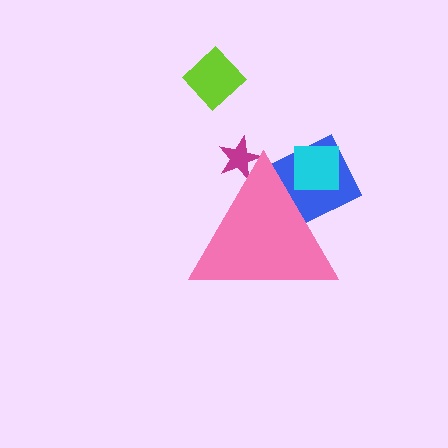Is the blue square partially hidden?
Yes, the blue square is partially hidden behind the pink triangle.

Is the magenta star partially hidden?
Yes, the magenta star is partially hidden behind the pink triangle.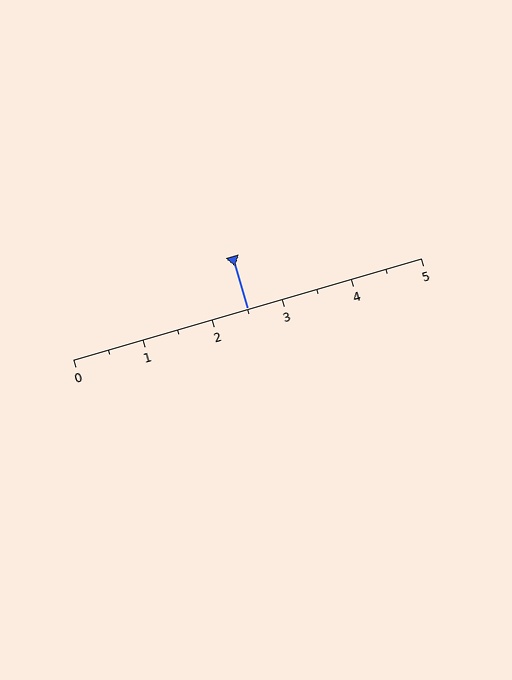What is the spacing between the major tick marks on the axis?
The major ticks are spaced 1 apart.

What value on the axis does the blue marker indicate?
The marker indicates approximately 2.5.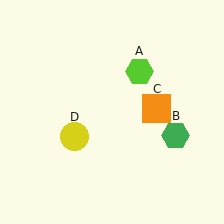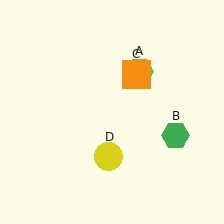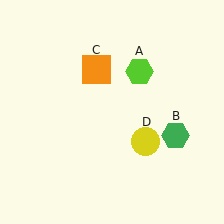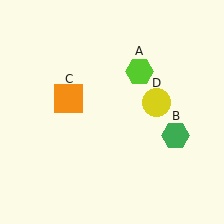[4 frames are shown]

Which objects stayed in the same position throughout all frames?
Lime hexagon (object A) and green hexagon (object B) remained stationary.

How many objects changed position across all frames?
2 objects changed position: orange square (object C), yellow circle (object D).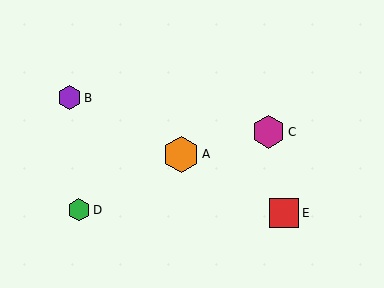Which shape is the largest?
The orange hexagon (labeled A) is the largest.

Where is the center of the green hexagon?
The center of the green hexagon is at (79, 210).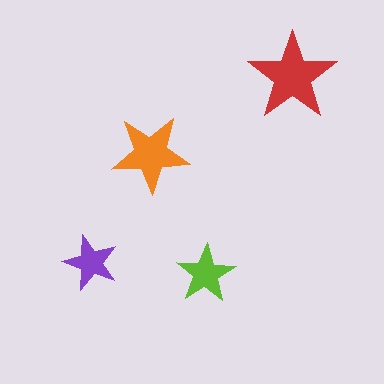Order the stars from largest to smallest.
the red one, the orange one, the lime one, the purple one.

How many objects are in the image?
There are 4 objects in the image.